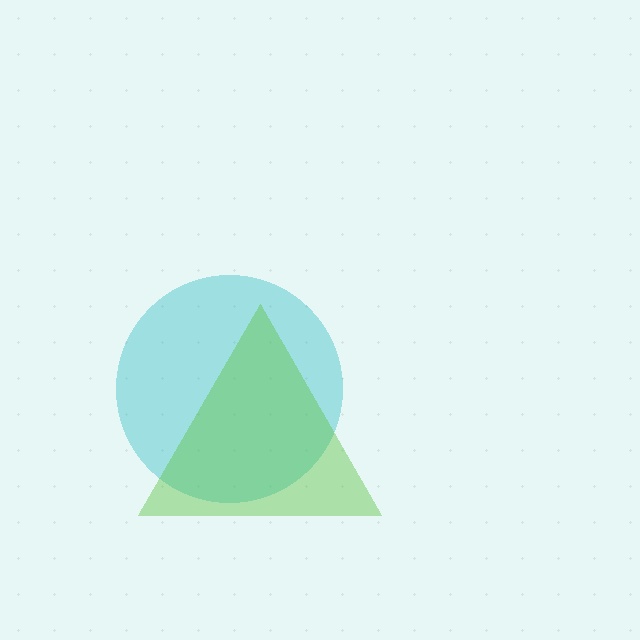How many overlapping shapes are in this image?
There are 2 overlapping shapes in the image.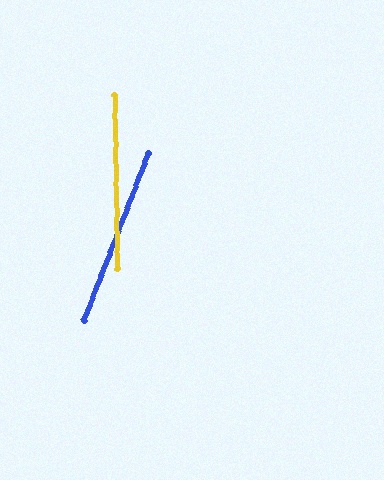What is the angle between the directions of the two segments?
Approximately 22 degrees.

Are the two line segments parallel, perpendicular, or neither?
Neither parallel nor perpendicular — they differ by about 22°.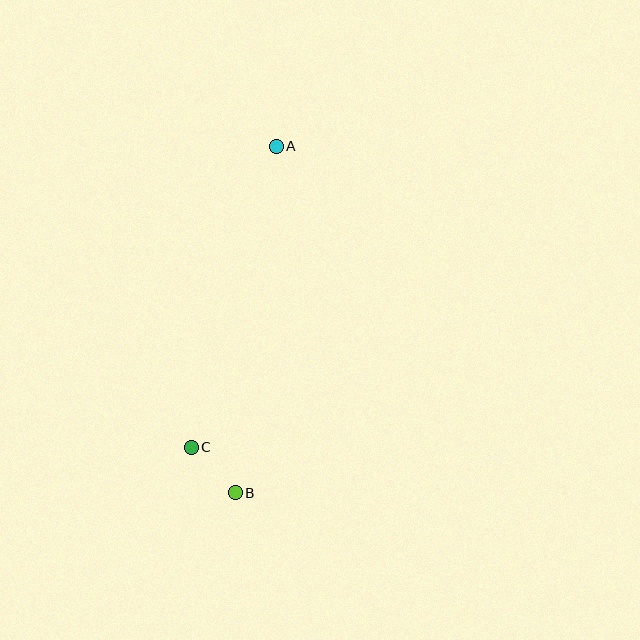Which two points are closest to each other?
Points B and C are closest to each other.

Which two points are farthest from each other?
Points A and B are farthest from each other.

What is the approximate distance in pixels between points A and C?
The distance between A and C is approximately 313 pixels.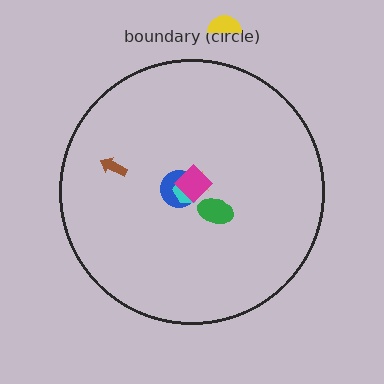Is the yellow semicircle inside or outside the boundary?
Outside.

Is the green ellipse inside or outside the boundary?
Inside.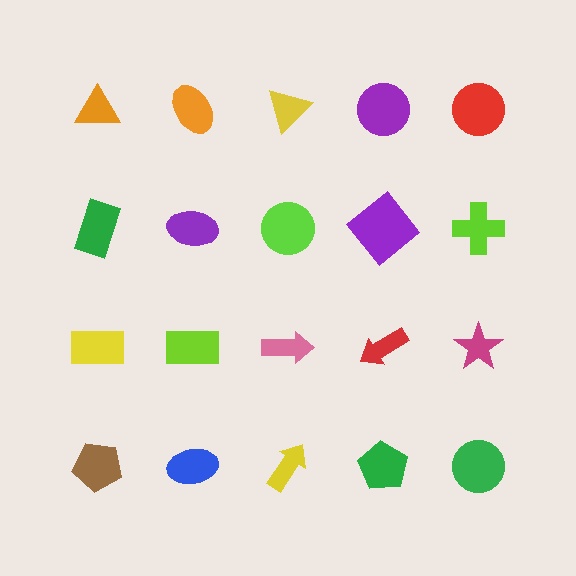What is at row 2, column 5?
A lime cross.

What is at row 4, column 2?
A blue ellipse.